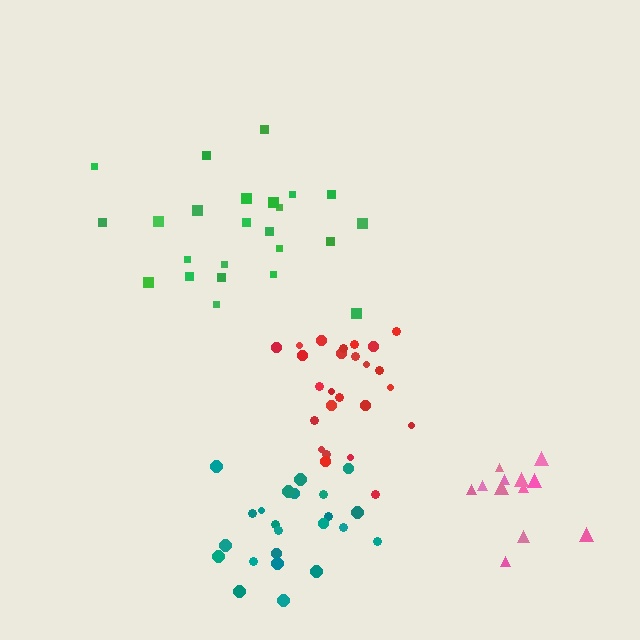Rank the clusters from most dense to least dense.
pink, red, teal, green.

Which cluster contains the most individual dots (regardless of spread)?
Red (25).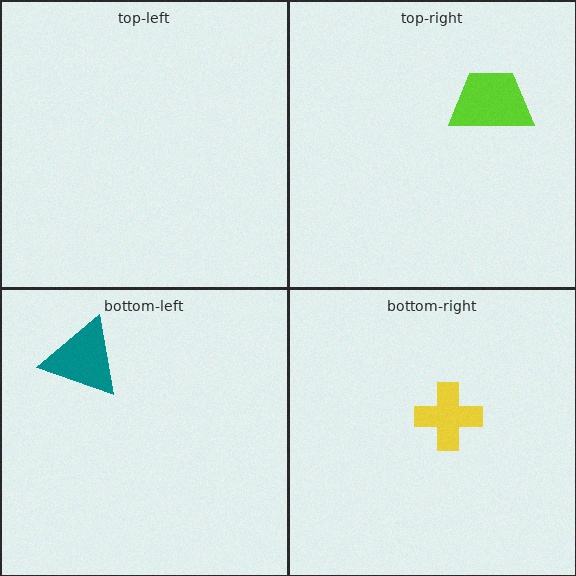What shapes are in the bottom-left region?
The teal triangle.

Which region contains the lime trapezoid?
The top-right region.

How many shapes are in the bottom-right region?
1.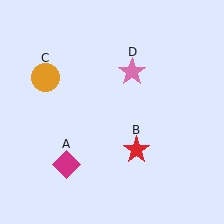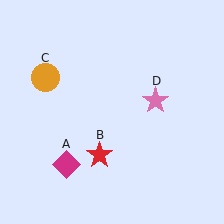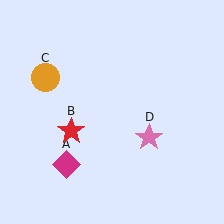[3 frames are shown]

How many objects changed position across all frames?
2 objects changed position: red star (object B), pink star (object D).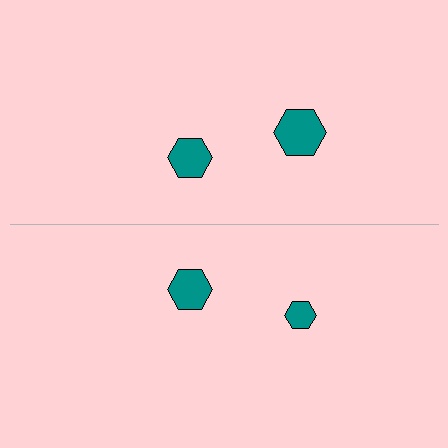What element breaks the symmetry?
The teal hexagon on the bottom side has a different size than its mirror counterpart.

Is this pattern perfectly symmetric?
No, the pattern is not perfectly symmetric. The teal hexagon on the bottom side has a different size than its mirror counterpart.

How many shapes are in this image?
There are 4 shapes in this image.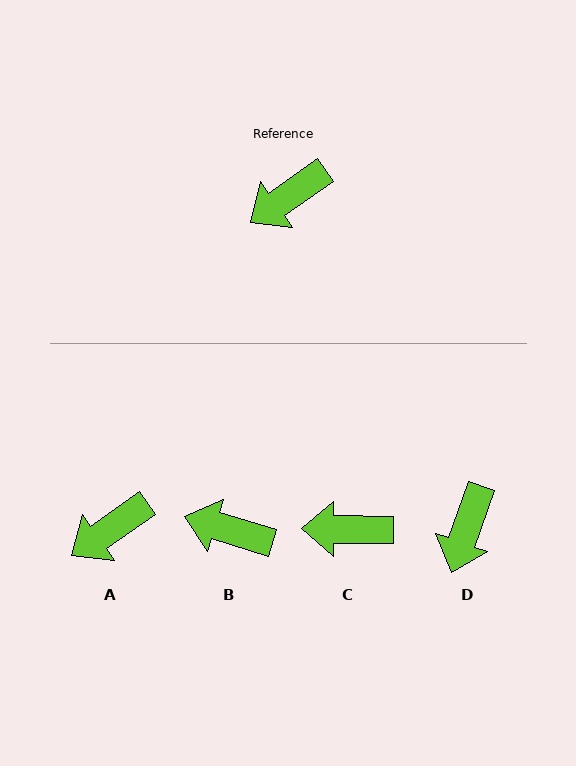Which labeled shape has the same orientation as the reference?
A.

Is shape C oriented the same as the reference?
No, it is off by about 36 degrees.